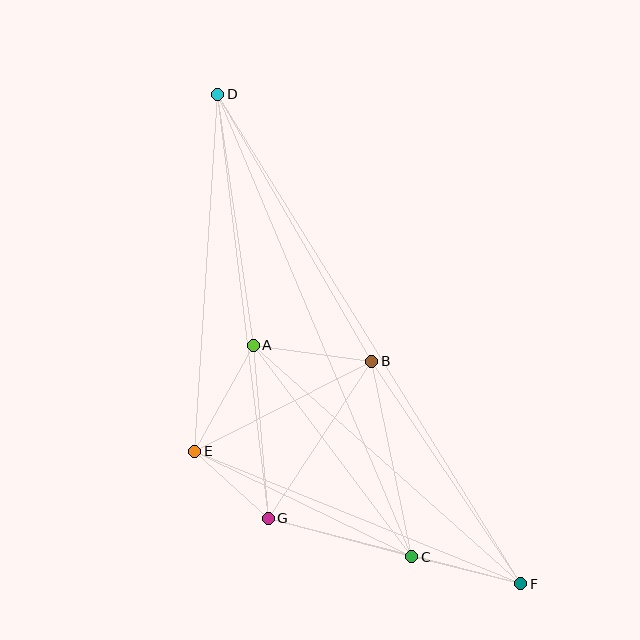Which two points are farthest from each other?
Points D and F are farthest from each other.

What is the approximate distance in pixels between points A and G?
The distance between A and G is approximately 174 pixels.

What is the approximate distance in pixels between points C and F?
The distance between C and F is approximately 112 pixels.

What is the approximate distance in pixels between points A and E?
The distance between A and E is approximately 121 pixels.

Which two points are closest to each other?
Points E and G are closest to each other.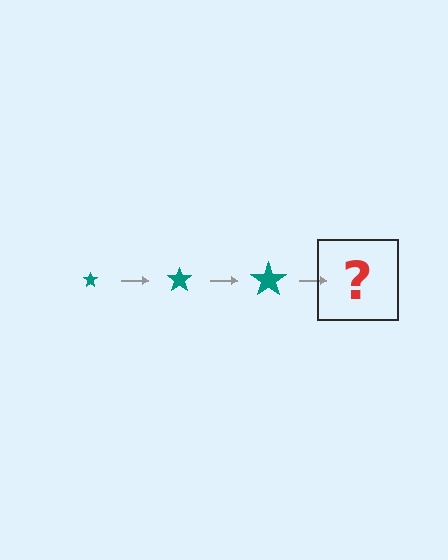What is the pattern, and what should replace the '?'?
The pattern is that the star gets progressively larger each step. The '?' should be a teal star, larger than the previous one.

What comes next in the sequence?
The next element should be a teal star, larger than the previous one.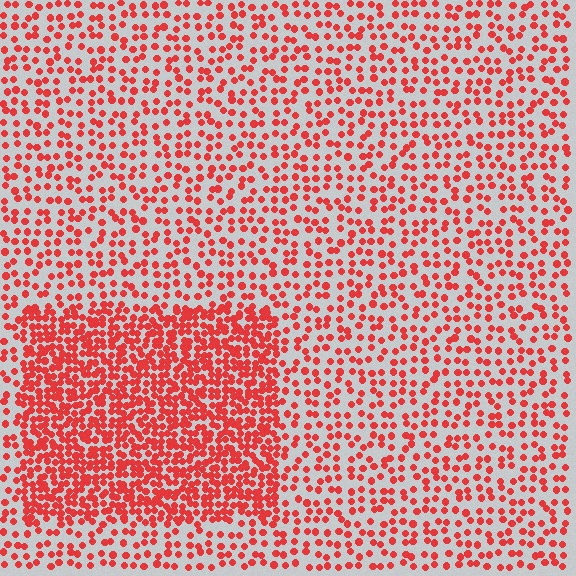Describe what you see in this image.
The image contains small red elements arranged at two different densities. A rectangle-shaped region is visible where the elements are more densely packed than the surrounding area.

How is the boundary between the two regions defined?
The boundary is defined by a change in element density (approximately 2.3x ratio). All elements are the same color, size, and shape.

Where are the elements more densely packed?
The elements are more densely packed inside the rectangle boundary.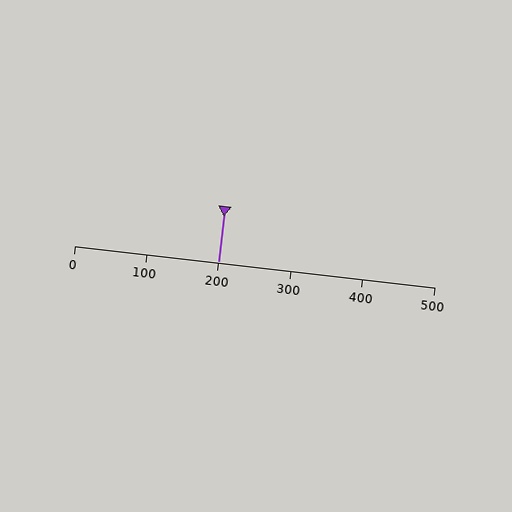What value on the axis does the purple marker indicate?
The marker indicates approximately 200.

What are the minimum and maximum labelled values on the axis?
The axis runs from 0 to 500.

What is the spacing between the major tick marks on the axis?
The major ticks are spaced 100 apart.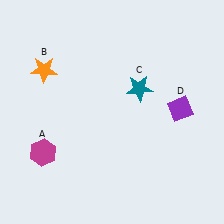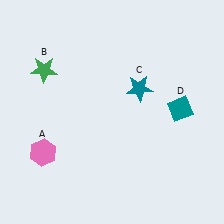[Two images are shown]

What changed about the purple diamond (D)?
In Image 1, D is purple. In Image 2, it changed to teal.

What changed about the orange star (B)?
In Image 1, B is orange. In Image 2, it changed to green.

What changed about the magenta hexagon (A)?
In Image 1, A is magenta. In Image 2, it changed to pink.